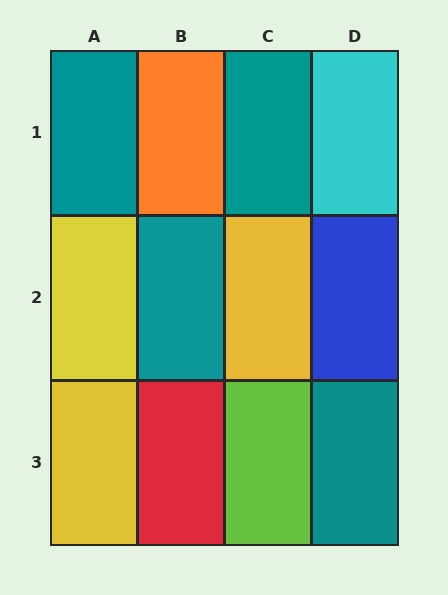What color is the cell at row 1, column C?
Teal.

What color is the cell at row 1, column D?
Cyan.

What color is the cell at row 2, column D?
Blue.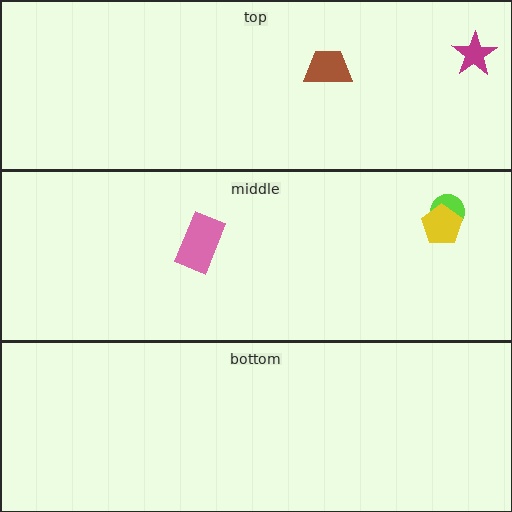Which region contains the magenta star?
The top region.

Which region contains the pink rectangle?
The middle region.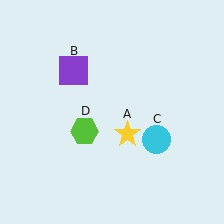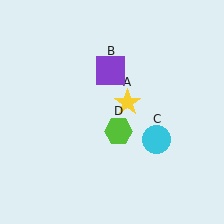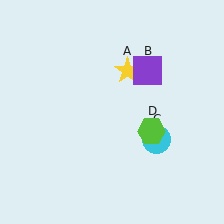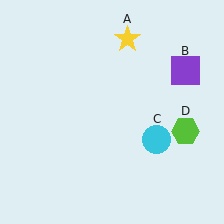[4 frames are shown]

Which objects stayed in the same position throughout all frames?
Cyan circle (object C) remained stationary.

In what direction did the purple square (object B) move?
The purple square (object B) moved right.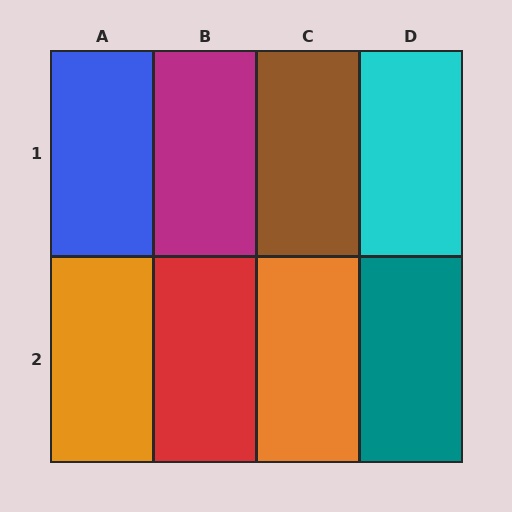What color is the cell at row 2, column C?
Orange.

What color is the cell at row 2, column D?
Teal.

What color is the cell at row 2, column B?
Red.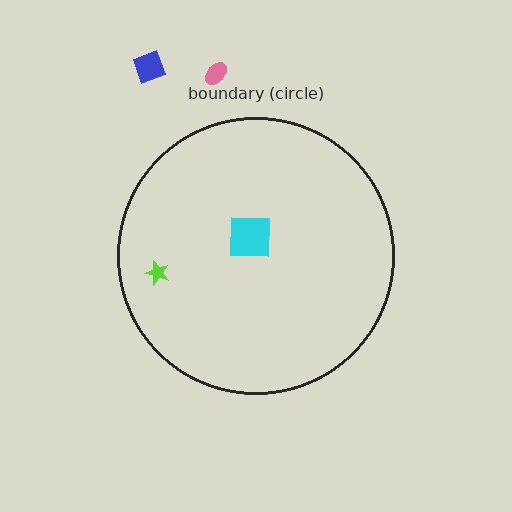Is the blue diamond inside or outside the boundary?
Outside.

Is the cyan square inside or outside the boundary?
Inside.